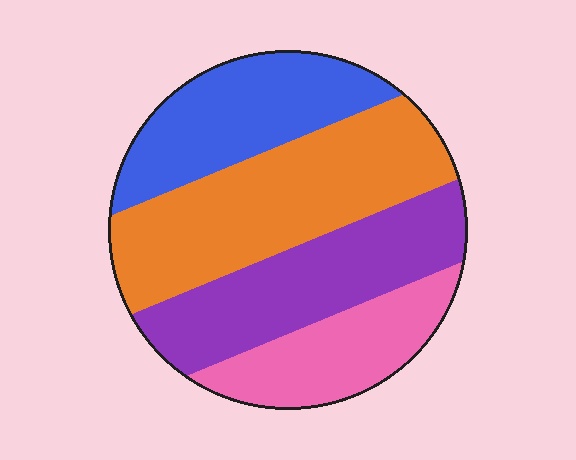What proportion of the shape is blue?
Blue takes up between a sixth and a third of the shape.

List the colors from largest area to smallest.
From largest to smallest: orange, purple, blue, pink.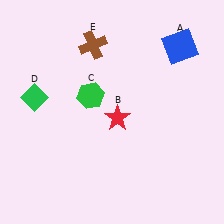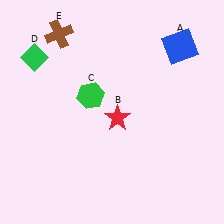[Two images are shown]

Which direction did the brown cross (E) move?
The brown cross (E) moved left.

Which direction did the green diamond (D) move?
The green diamond (D) moved up.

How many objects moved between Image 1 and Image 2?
2 objects moved between the two images.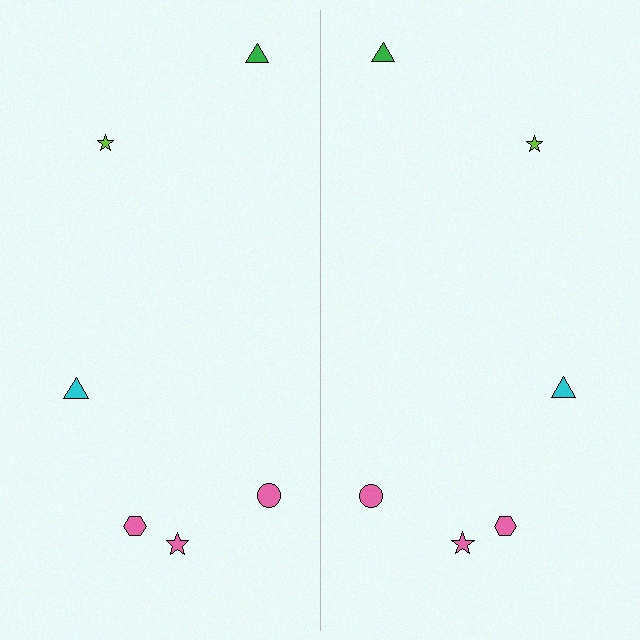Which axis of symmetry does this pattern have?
The pattern has a vertical axis of symmetry running through the center of the image.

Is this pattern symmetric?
Yes, this pattern has bilateral (reflection) symmetry.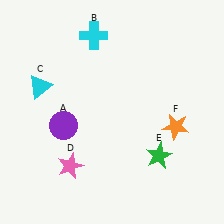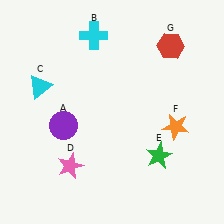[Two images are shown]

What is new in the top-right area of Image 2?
A red hexagon (G) was added in the top-right area of Image 2.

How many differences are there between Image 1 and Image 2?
There is 1 difference between the two images.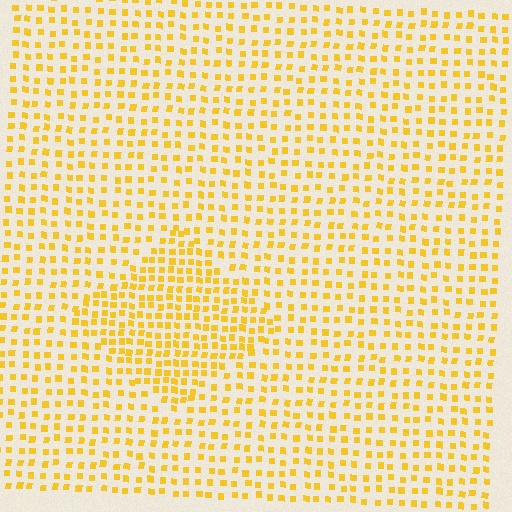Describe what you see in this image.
The image contains small yellow elements arranged at two different densities. A diamond-shaped region is visible where the elements are more densely packed than the surrounding area.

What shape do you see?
I see a diamond.